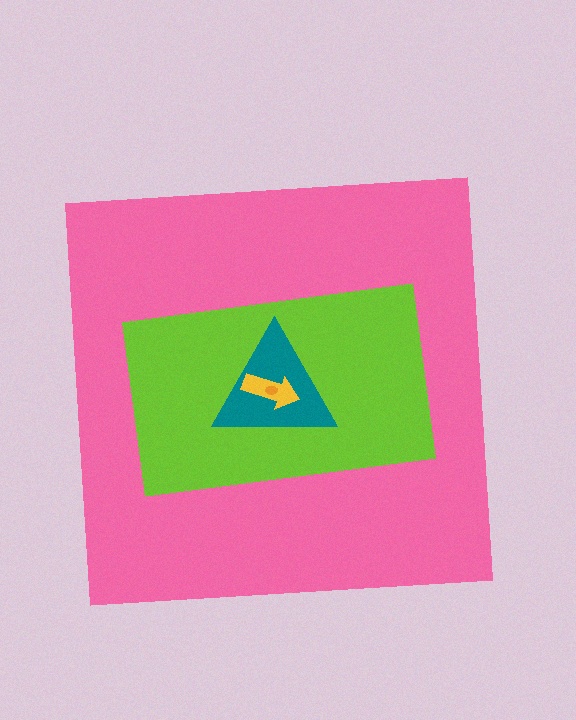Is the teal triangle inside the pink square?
Yes.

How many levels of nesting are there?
5.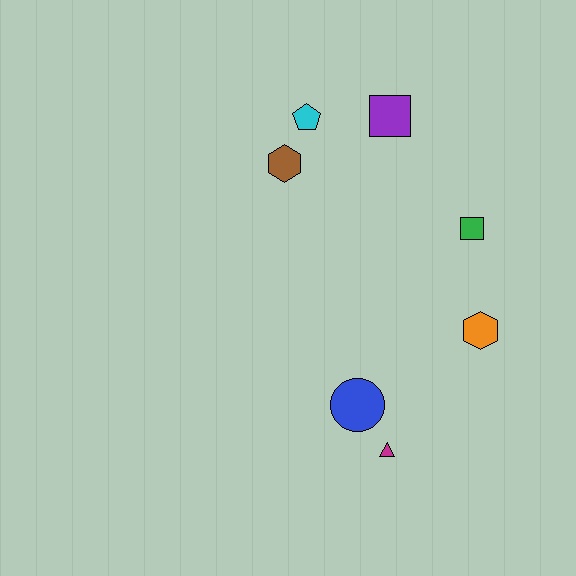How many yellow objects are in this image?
There are no yellow objects.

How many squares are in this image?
There are 2 squares.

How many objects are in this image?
There are 7 objects.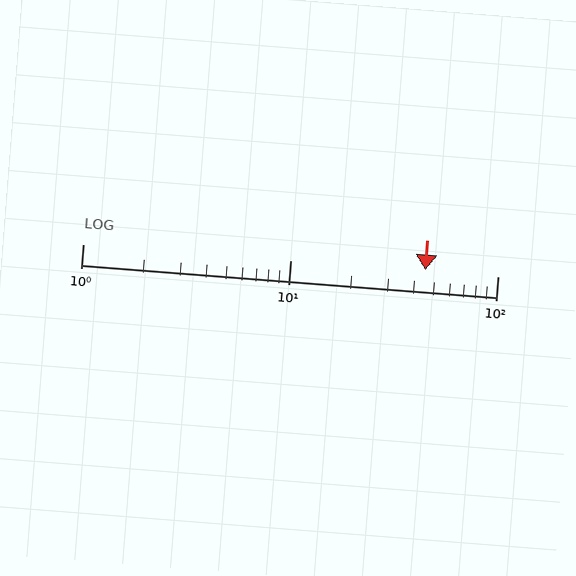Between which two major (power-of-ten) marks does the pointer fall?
The pointer is between 10 and 100.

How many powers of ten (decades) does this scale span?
The scale spans 2 decades, from 1 to 100.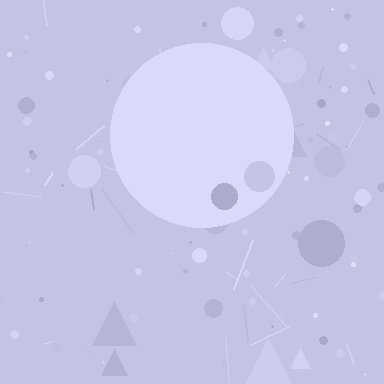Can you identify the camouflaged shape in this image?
The camouflaged shape is a circle.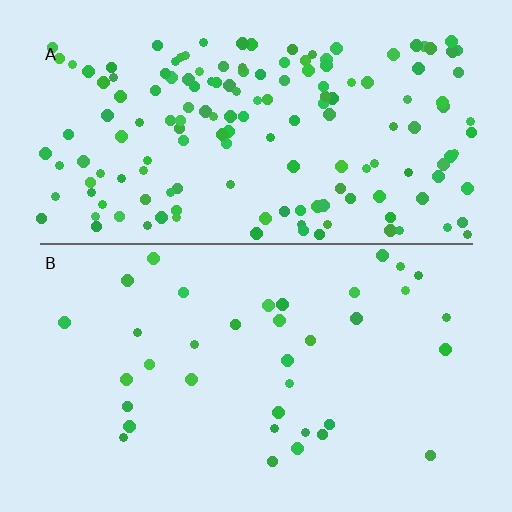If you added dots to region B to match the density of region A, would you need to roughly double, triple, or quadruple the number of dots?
Approximately quadruple.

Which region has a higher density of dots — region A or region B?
A (the top).